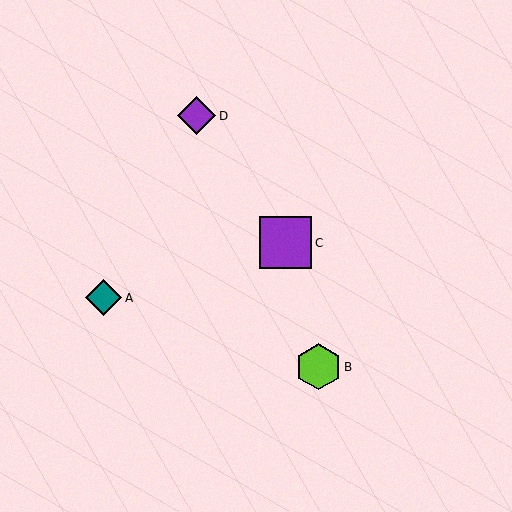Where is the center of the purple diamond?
The center of the purple diamond is at (197, 116).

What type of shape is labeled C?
Shape C is a purple square.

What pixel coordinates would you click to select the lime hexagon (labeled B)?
Click at (318, 367) to select the lime hexagon B.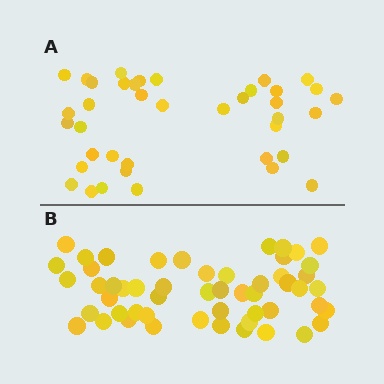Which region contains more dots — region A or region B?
Region B (the bottom region) has more dots.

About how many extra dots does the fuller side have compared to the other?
Region B has approximately 15 more dots than region A.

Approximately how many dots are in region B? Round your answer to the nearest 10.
About 50 dots. (The exact count is 53, which rounds to 50.)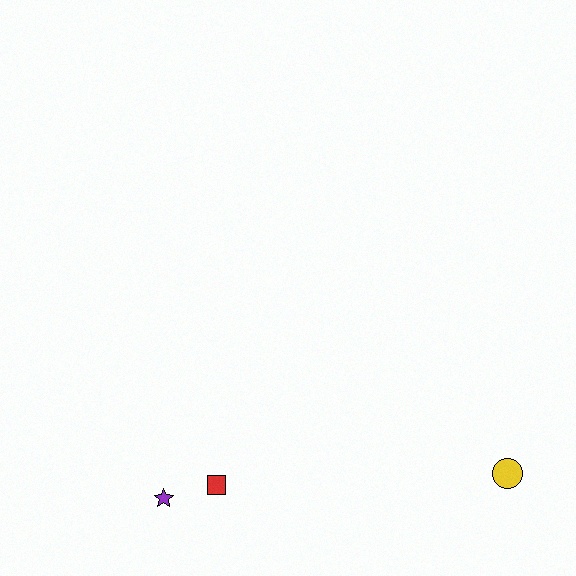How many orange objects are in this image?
There are no orange objects.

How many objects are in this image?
There are 3 objects.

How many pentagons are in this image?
There are no pentagons.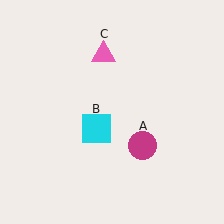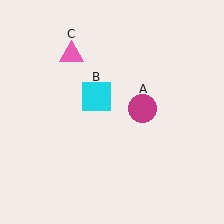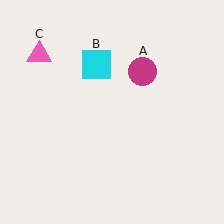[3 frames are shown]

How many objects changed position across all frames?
3 objects changed position: magenta circle (object A), cyan square (object B), pink triangle (object C).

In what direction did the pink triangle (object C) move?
The pink triangle (object C) moved left.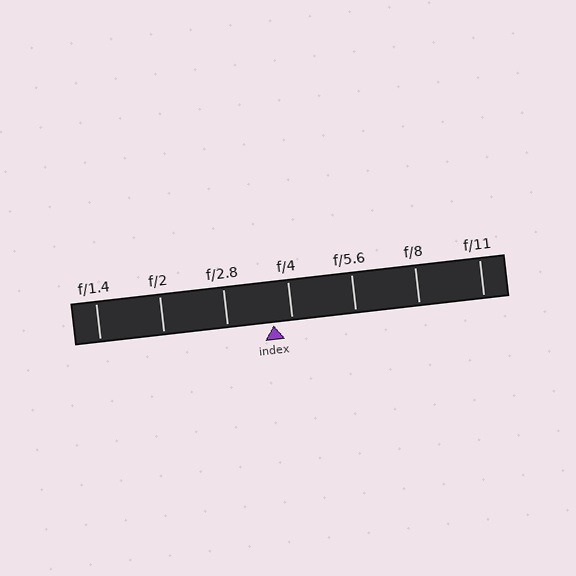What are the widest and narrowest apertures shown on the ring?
The widest aperture shown is f/1.4 and the narrowest is f/11.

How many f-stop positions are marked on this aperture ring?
There are 7 f-stop positions marked.